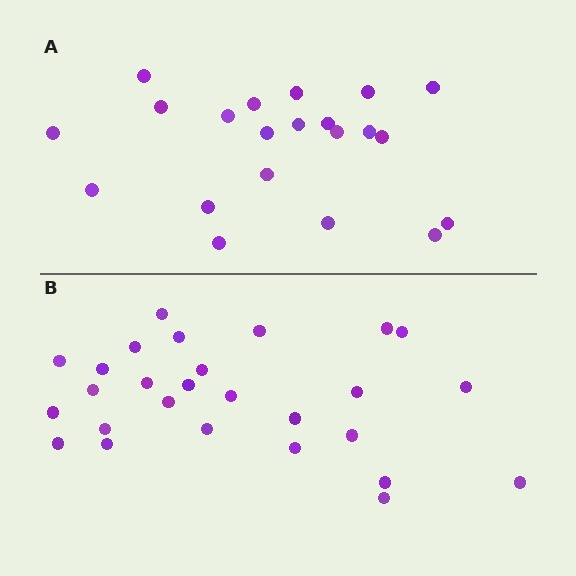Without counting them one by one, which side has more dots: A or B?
Region B (the bottom region) has more dots.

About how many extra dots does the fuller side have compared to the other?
Region B has about 6 more dots than region A.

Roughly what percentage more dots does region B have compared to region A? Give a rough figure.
About 30% more.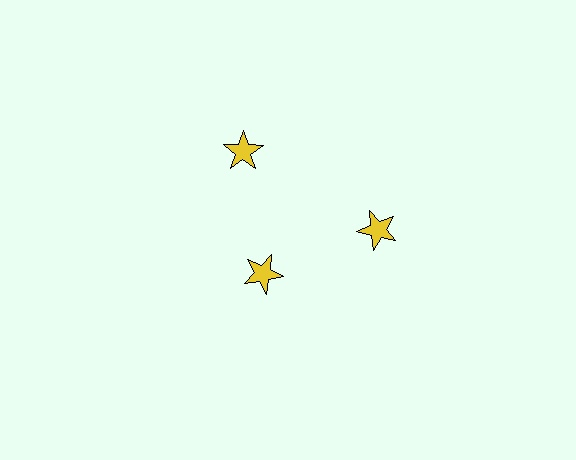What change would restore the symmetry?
The symmetry would be restored by moving it outward, back onto the ring so that all 3 stars sit at equal angles and equal distance from the center.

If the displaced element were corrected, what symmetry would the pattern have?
It would have 3-fold rotational symmetry — the pattern would map onto itself every 120 degrees.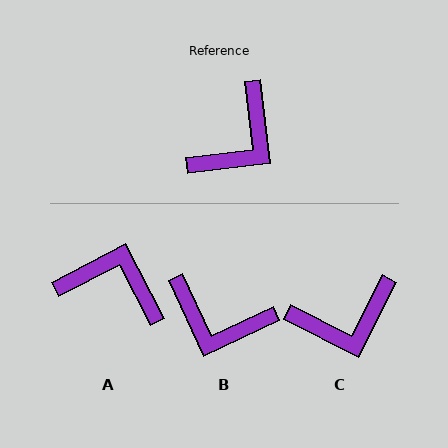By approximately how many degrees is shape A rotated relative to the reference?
Approximately 111 degrees counter-clockwise.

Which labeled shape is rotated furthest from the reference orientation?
A, about 111 degrees away.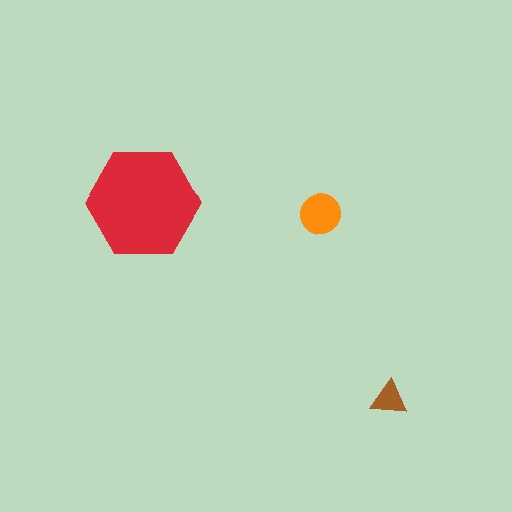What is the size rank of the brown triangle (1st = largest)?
3rd.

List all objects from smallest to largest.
The brown triangle, the orange circle, the red hexagon.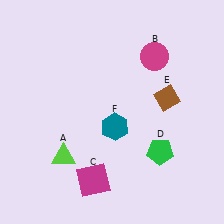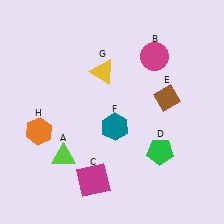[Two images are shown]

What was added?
A yellow triangle (G), an orange hexagon (H) were added in Image 2.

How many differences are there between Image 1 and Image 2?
There are 2 differences between the two images.